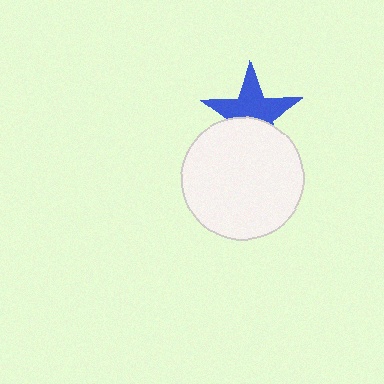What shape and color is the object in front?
The object in front is a white circle.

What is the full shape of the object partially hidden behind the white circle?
The partially hidden object is a blue star.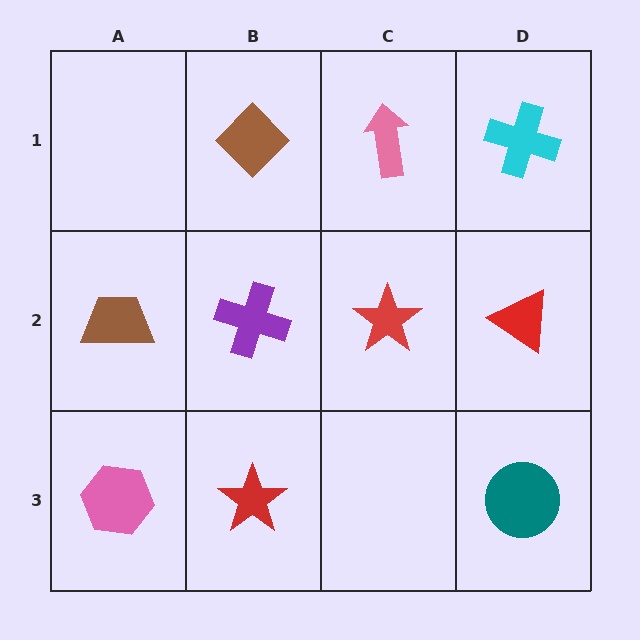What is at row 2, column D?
A red triangle.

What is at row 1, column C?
A pink arrow.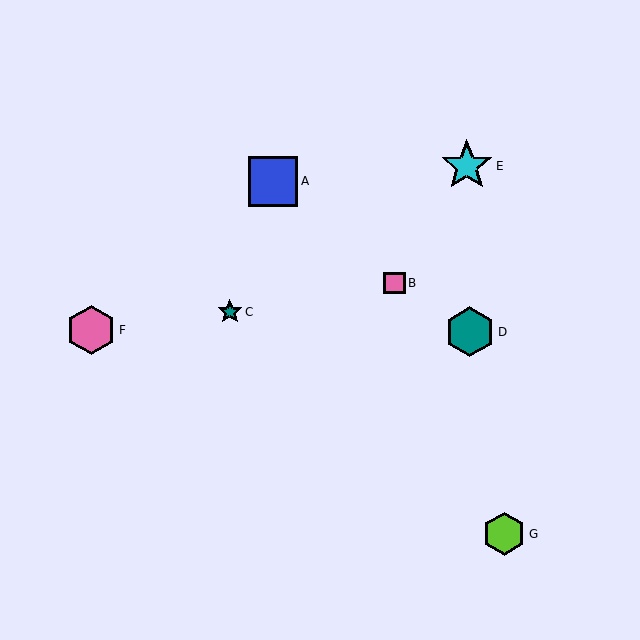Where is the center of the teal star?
The center of the teal star is at (230, 312).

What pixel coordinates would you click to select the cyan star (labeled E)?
Click at (467, 166) to select the cyan star E.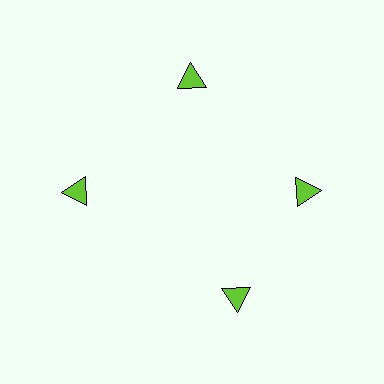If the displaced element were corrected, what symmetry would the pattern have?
It would have 4-fold rotational symmetry — the pattern would map onto itself every 90 degrees.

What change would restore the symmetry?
The symmetry would be restored by rotating it back into even spacing with its neighbors so that all 4 triangles sit at equal angles and equal distance from the center.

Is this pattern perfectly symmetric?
No. The 4 lime triangles are arranged in a ring, but one element near the 6 o'clock position is rotated out of alignment along the ring, breaking the 4-fold rotational symmetry.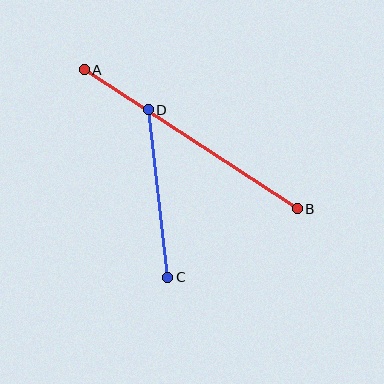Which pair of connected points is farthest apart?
Points A and B are farthest apart.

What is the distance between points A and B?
The distance is approximately 255 pixels.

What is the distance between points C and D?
The distance is approximately 168 pixels.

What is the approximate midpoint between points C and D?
The midpoint is at approximately (158, 193) pixels.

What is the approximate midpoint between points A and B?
The midpoint is at approximately (191, 139) pixels.